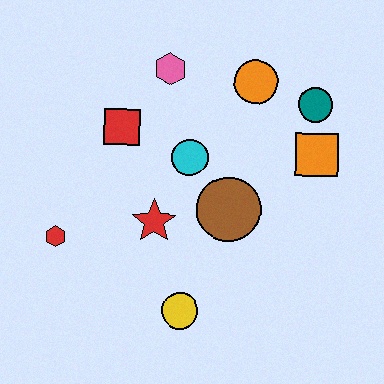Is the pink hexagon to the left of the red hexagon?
No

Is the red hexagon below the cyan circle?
Yes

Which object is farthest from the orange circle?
The red hexagon is farthest from the orange circle.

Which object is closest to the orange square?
The teal circle is closest to the orange square.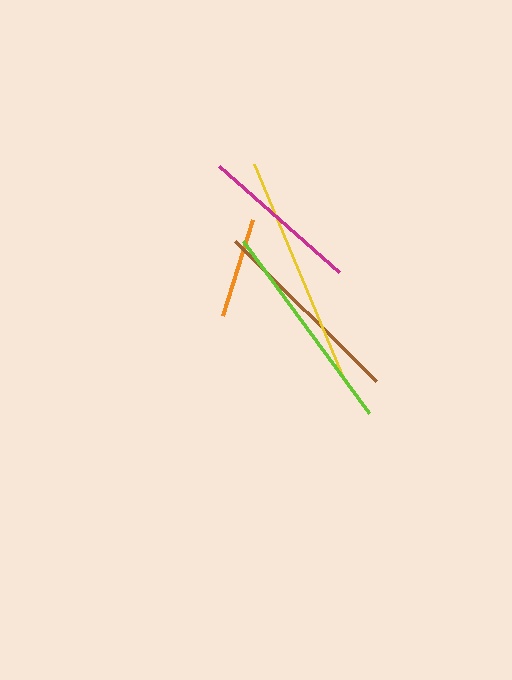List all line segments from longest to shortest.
From longest to shortest: yellow, lime, brown, magenta, orange.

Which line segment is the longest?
The yellow line is the longest at approximately 236 pixels.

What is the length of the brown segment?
The brown segment is approximately 199 pixels long.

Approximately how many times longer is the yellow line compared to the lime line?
The yellow line is approximately 1.1 times the length of the lime line.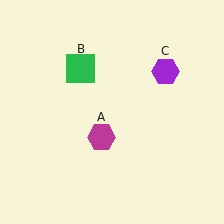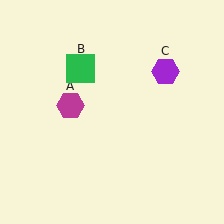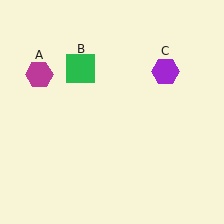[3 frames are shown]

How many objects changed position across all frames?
1 object changed position: magenta hexagon (object A).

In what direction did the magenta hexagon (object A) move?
The magenta hexagon (object A) moved up and to the left.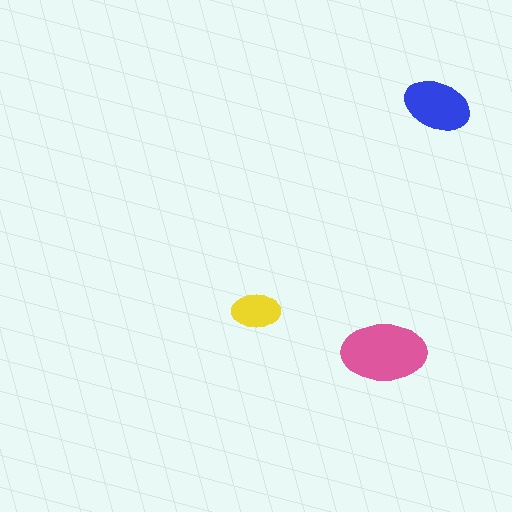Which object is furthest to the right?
The blue ellipse is rightmost.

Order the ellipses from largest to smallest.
the pink one, the blue one, the yellow one.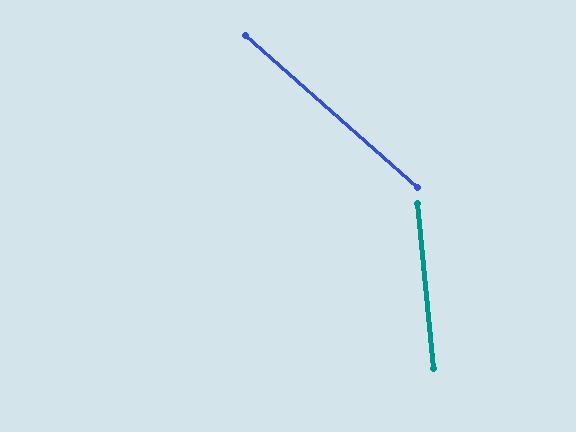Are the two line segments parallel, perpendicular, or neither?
Neither parallel nor perpendicular — they differ by about 43°.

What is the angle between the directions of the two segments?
Approximately 43 degrees.